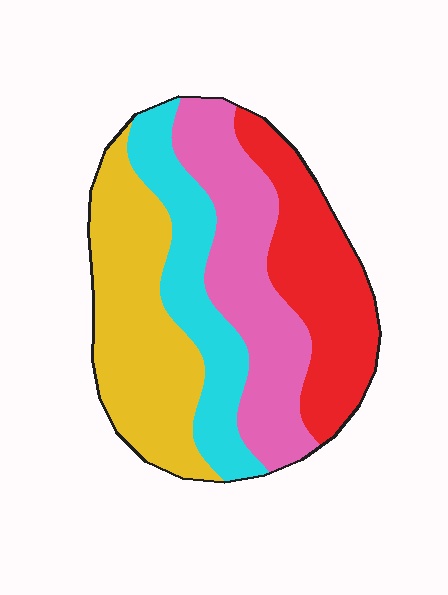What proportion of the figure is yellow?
Yellow takes up between a sixth and a third of the figure.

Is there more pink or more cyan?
Pink.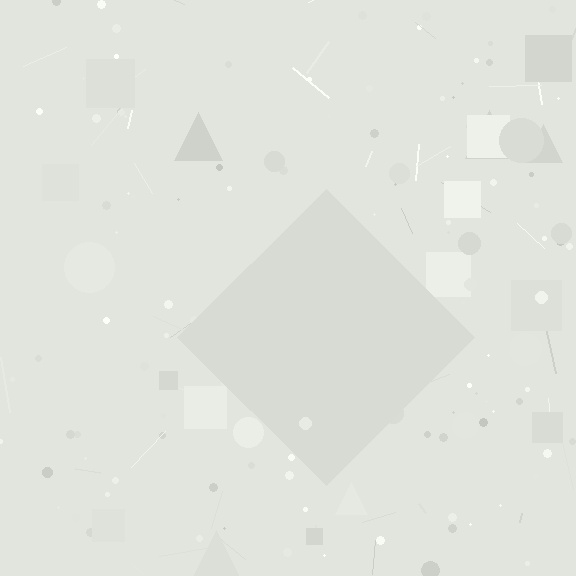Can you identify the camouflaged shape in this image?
The camouflaged shape is a diamond.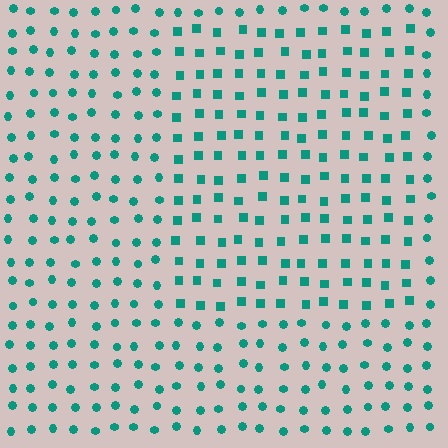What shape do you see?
I see a rectangle.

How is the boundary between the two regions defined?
The boundary is defined by a change in element shape: squares inside vs. circles outside. All elements share the same color and spacing.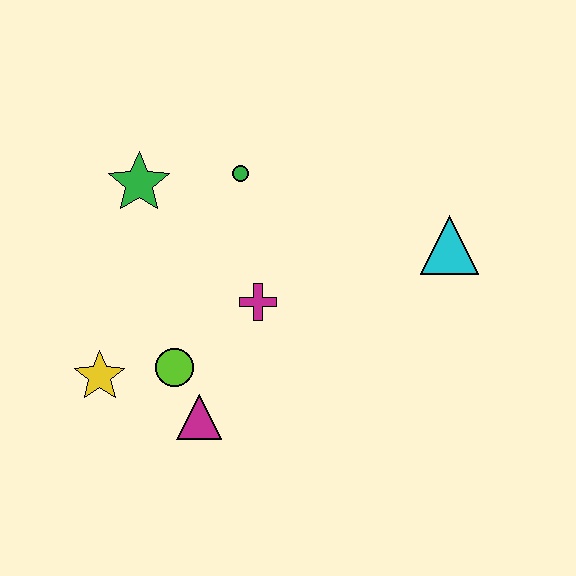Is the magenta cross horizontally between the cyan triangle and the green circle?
Yes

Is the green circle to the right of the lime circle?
Yes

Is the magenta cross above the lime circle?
Yes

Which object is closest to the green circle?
The green star is closest to the green circle.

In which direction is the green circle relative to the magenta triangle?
The green circle is above the magenta triangle.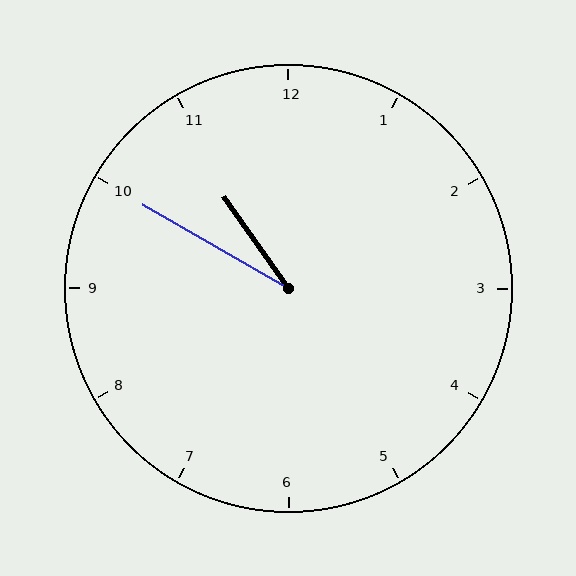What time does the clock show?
10:50.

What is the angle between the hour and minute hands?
Approximately 25 degrees.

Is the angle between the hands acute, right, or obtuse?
It is acute.